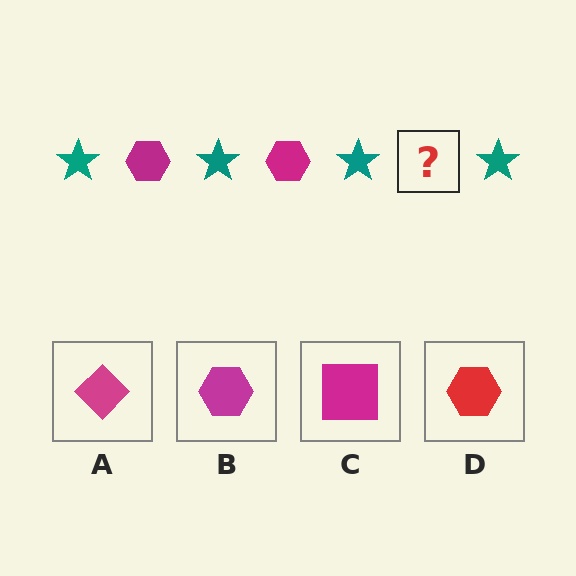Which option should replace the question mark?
Option B.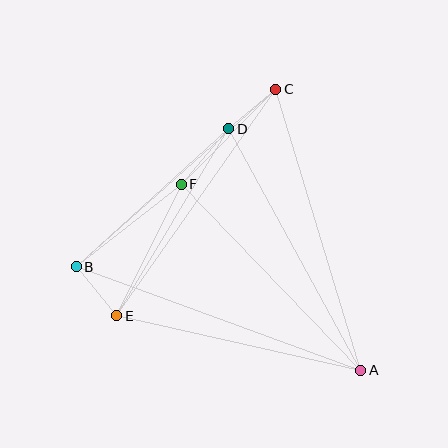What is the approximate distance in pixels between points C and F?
The distance between C and F is approximately 134 pixels.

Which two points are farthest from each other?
Points A and B are farthest from each other.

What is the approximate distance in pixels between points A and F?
The distance between A and F is approximately 258 pixels.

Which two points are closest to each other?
Points C and D are closest to each other.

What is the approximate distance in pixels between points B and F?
The distance between B and F is approximately 134 pixels.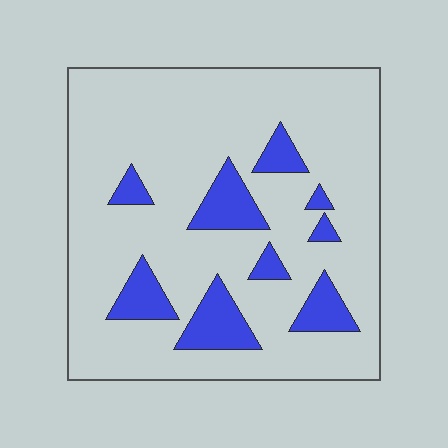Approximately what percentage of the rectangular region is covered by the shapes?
Approximately 15%.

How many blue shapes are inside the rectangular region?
9.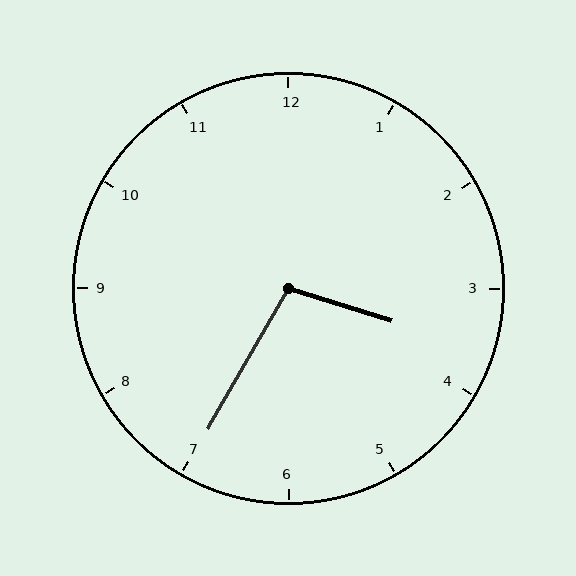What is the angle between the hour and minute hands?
Approximately 102 degrees.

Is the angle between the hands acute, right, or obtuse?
It is obtuse.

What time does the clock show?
3:35.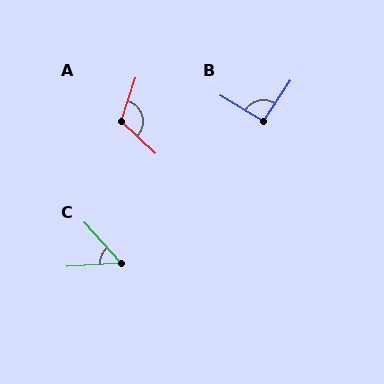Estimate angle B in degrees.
Approximately 92 degrees.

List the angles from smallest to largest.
C (52°), B (92°), A (115°).